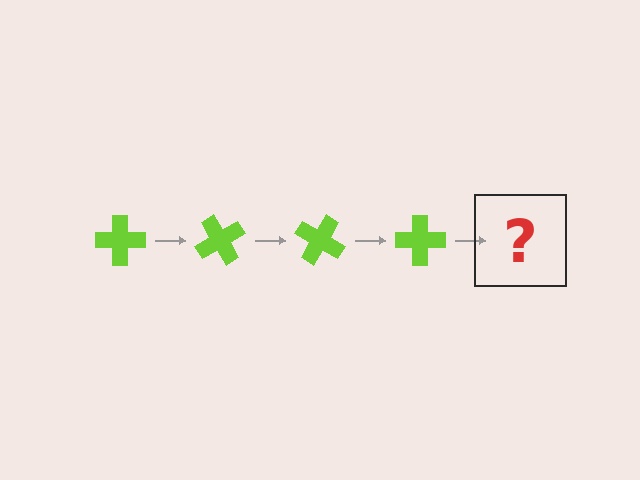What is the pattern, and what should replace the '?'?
The pattern is that the cross rotates 60 degrees each step. The '?' should be a lime cross rotated 240 degrees.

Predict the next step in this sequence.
The next step is a lime cross rotated 240 degrees.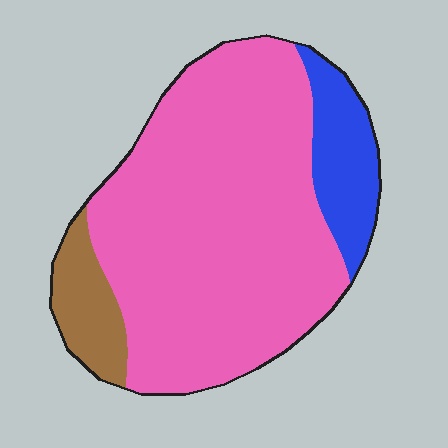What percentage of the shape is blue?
Blue takes up about one eighth (1/8) of the shape.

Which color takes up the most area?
Pink, at roughly 75%.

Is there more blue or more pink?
Pink.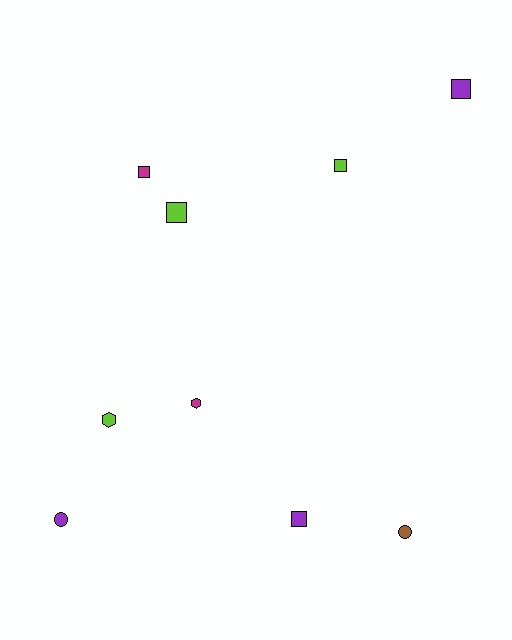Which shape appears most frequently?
Square, with 5 objects.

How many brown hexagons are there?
There are no brown hexagons.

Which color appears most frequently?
Purple, with 3 objects.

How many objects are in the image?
There are 9 objects.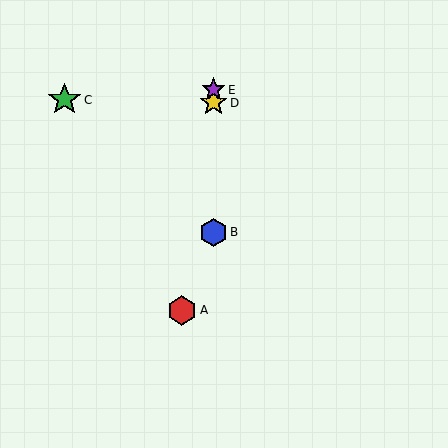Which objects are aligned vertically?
Objects B, D, E are aligned vertically.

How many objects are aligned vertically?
3 objects (B, D, E) are aligned vertically.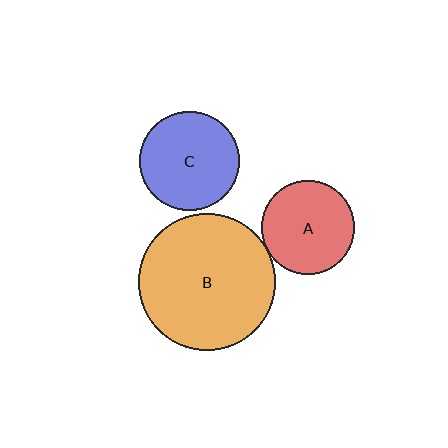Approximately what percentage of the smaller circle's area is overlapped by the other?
Approximately 5%.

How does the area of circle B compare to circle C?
Approximately 1.9 times.